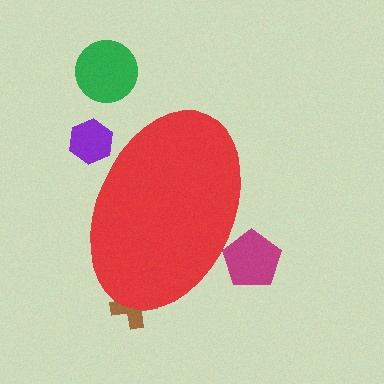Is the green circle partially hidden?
No, the green circle is fully visible.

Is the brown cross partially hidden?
Yes, the brown cross is partially hidden behind the red ellipse.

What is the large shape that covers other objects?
A red ellipse.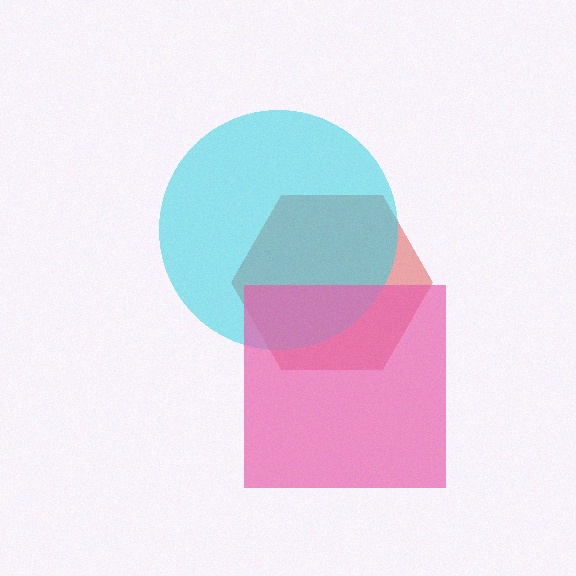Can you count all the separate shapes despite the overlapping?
Yes, there are 3 separate shapes.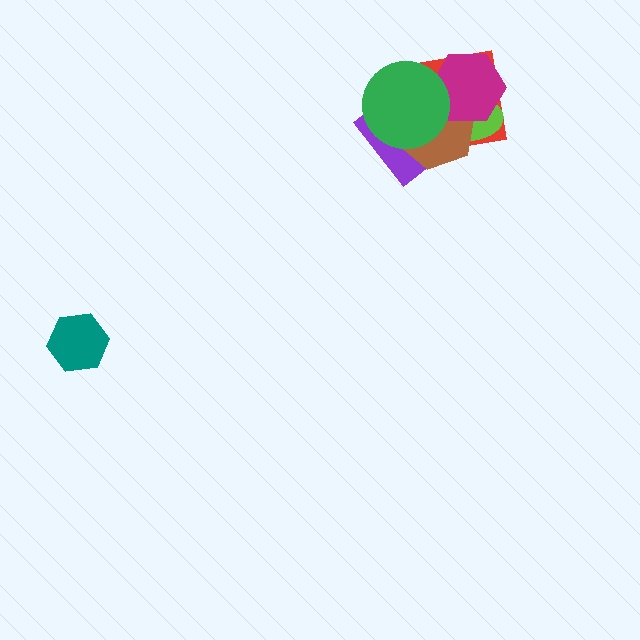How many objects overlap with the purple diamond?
5 objects overlap with the purple diamond.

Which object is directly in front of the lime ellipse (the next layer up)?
The brown hexagon is directly in front of the lime ellipse.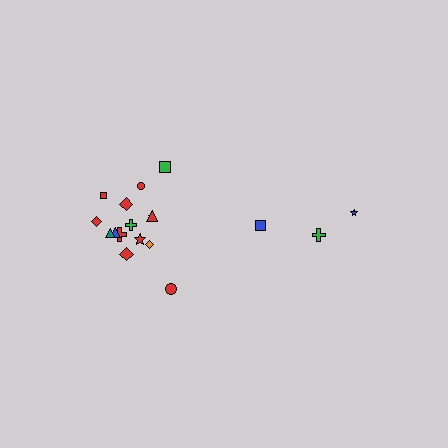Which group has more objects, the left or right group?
The left group.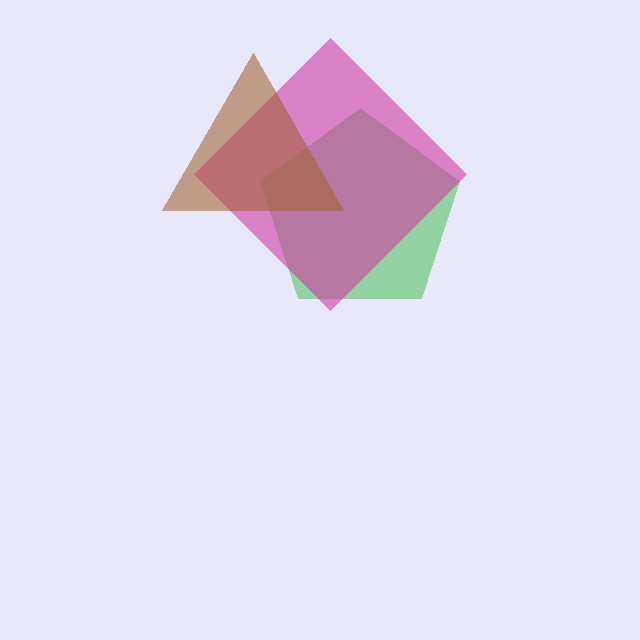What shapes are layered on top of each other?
The layered shapes are: a green pentagon, a magenta diamond, a brown triangle.